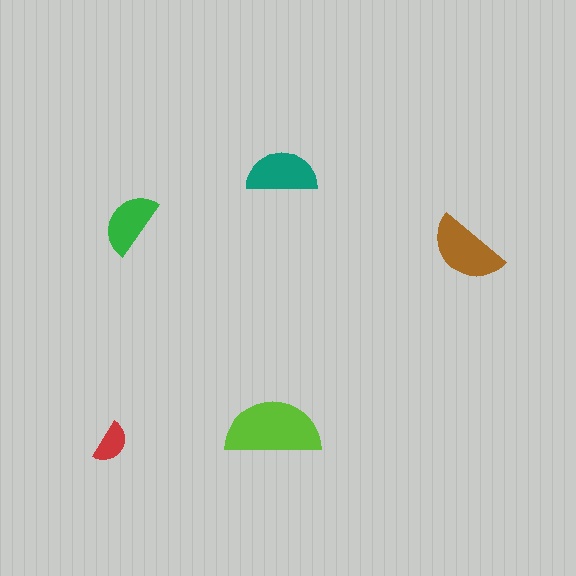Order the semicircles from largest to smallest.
the lime one, the brown one, the teal one, the green one, the red one.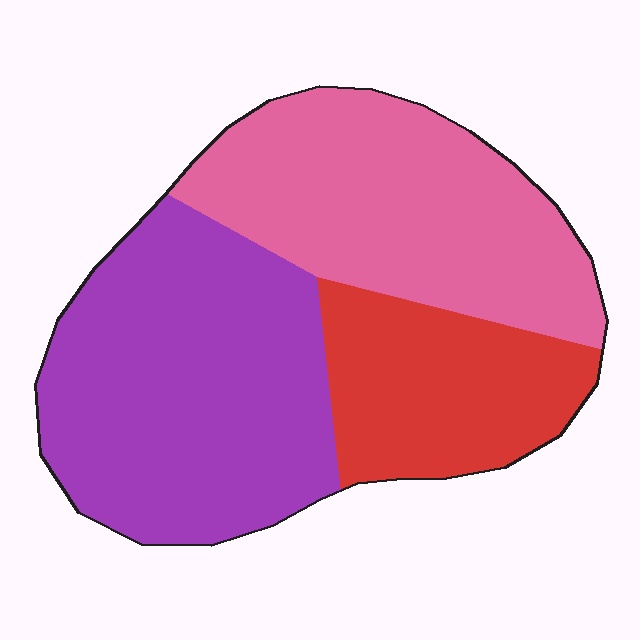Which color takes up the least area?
Red, at roughly 20%.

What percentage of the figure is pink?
Pink takes up between a third and a half of the figure.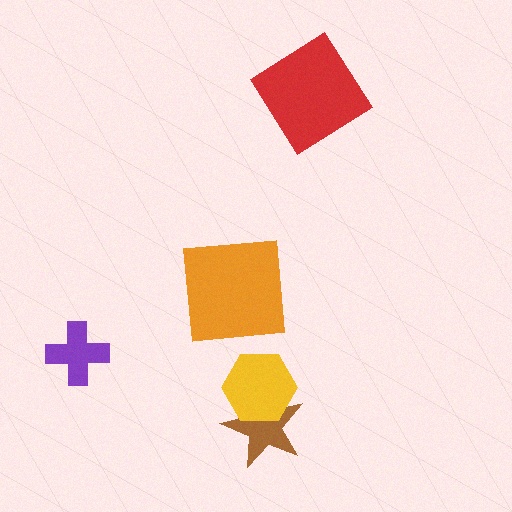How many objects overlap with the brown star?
1 object overlaps with the brown star.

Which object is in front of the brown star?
The yellow hexagon is in front of the brown star.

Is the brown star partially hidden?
Yes, it is partially covered by another shape.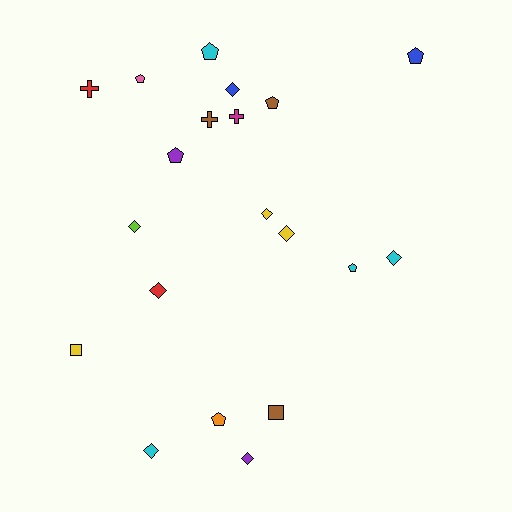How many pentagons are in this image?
There are 7 pentagons.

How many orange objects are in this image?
There is 1 orange object.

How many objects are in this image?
There are 20 objects.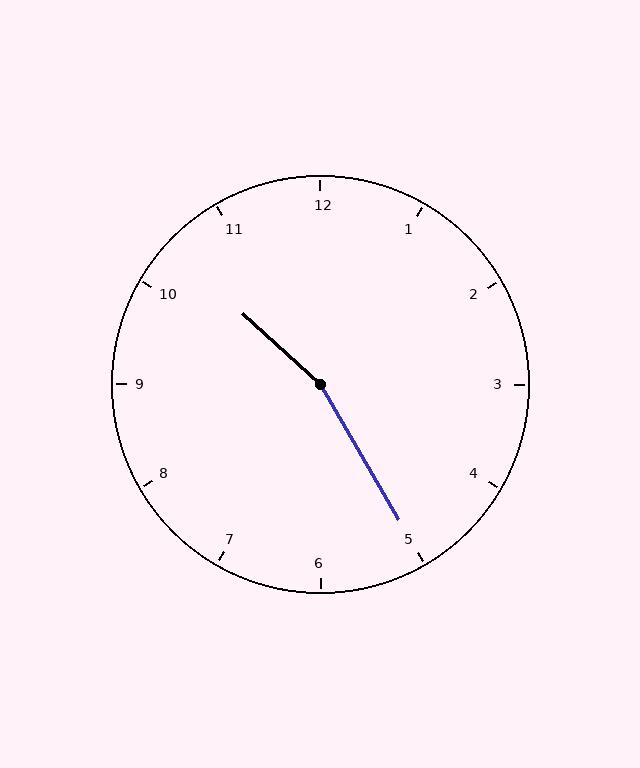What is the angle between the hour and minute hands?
Approximately 162 degrees.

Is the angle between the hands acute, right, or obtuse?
It is obtuse.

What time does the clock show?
10:25.